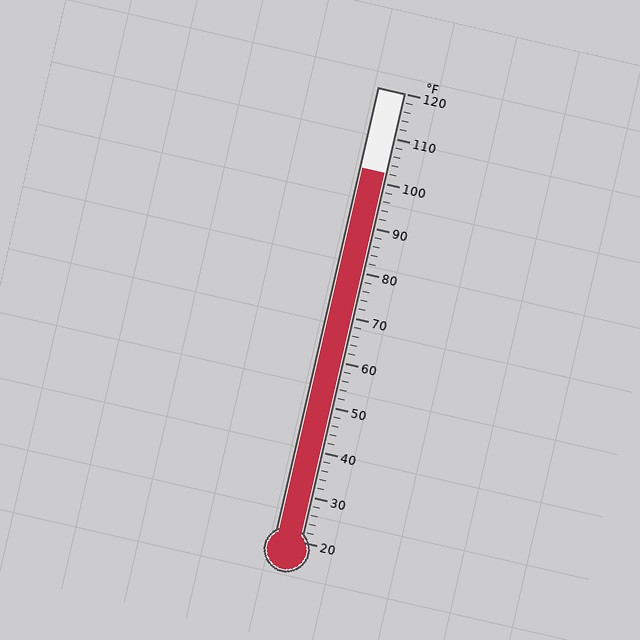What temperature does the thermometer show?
The thermometer shows approximately 102°F.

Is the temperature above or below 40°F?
The temperature is above 40°F.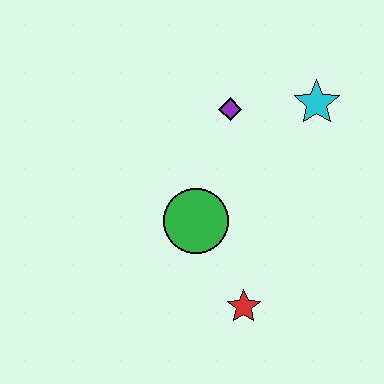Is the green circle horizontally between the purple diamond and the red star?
No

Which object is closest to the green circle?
The red star is closest to the green circle.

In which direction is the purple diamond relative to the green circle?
The purple diamond is above the green circle.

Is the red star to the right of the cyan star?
No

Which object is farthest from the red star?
The cyan star is farthest from the red star.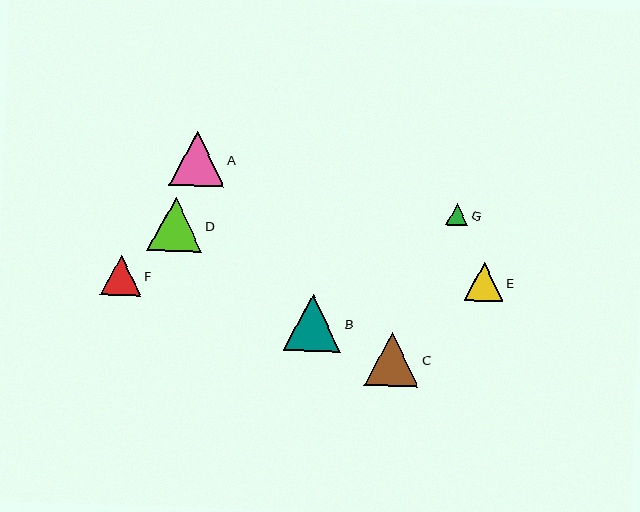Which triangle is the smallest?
Triangle G is the smallest with a size of approximately 22 pixels.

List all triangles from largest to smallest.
From largest to smallest: B, A, D, C, F, E, G.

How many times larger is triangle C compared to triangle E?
Triangle C is approximately 1.4 times the size of triangle E.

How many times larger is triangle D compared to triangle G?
Triangle D is approximately 2.4 times the size of triangle G.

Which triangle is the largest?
Triangle B is the largest with a size of approximately 57 pixels.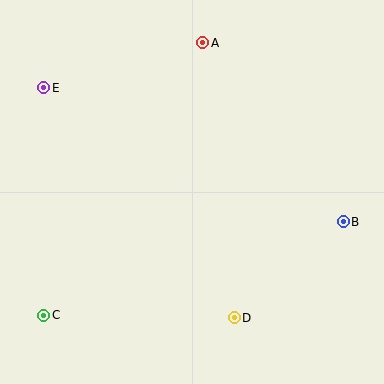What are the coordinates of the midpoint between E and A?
The midpoint between E and A is at (123, 65).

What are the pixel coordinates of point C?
Point C is at (44, 315).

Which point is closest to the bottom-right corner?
Point D is closest to the bottom-right corner.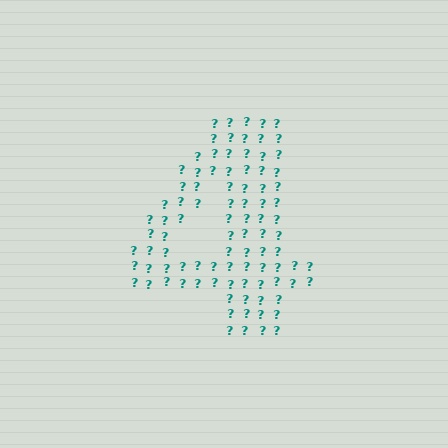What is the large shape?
The large shape is the digit 4.